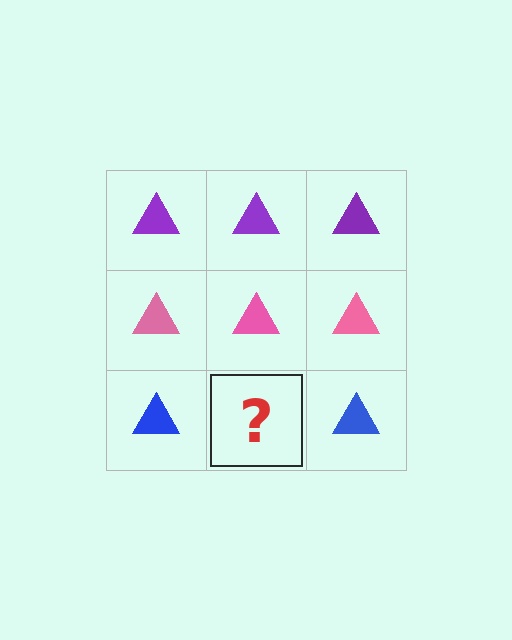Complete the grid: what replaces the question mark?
The question mark should be replaced with a blue triangle.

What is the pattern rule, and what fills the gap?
The rule is that each row has a consistent color. The gap should be filled with a blue triangle.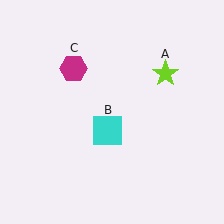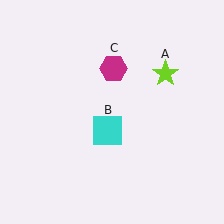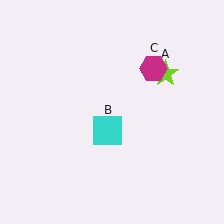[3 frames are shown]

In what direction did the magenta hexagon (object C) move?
The magenta hexagon (object C) moved right.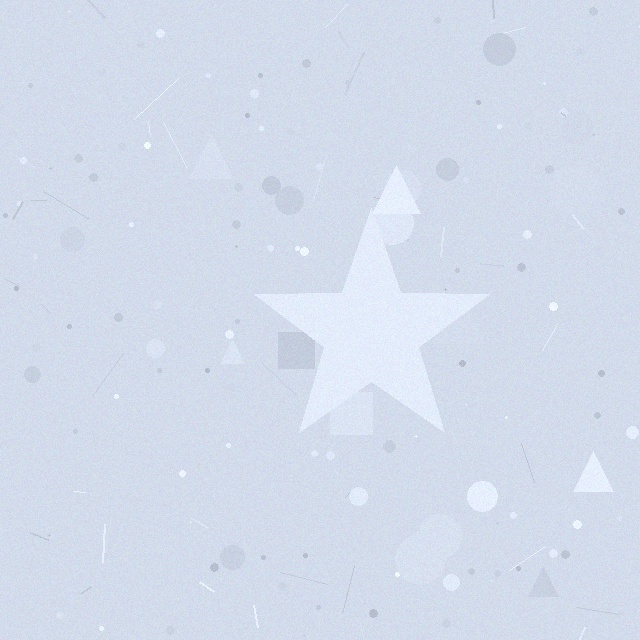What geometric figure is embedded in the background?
A star is embedded in the background.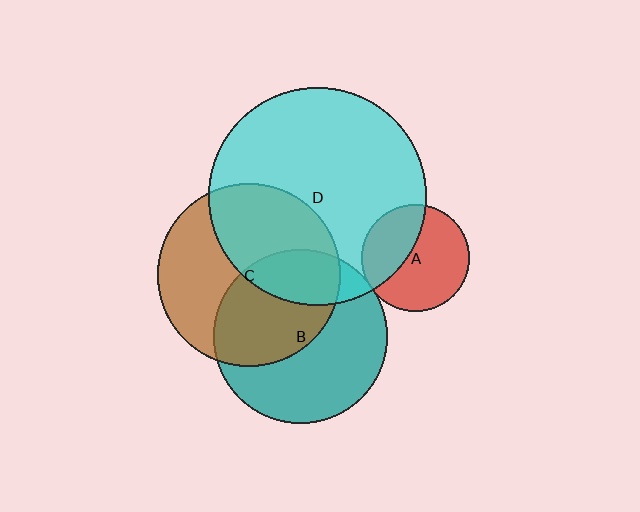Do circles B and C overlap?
Yes.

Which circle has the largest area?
Circle D (cyan).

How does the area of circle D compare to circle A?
Approximately 4.1 times.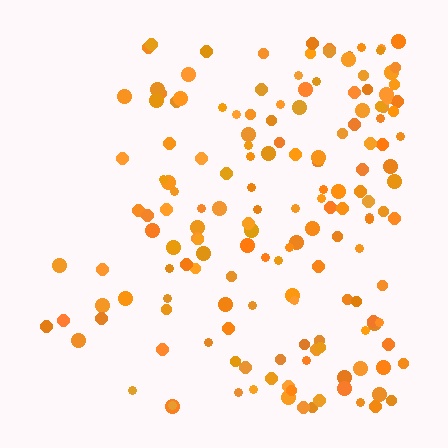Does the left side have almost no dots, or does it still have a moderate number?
Still a moderate number, just noticeably fewer than the right.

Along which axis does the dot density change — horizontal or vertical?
Horizontal.